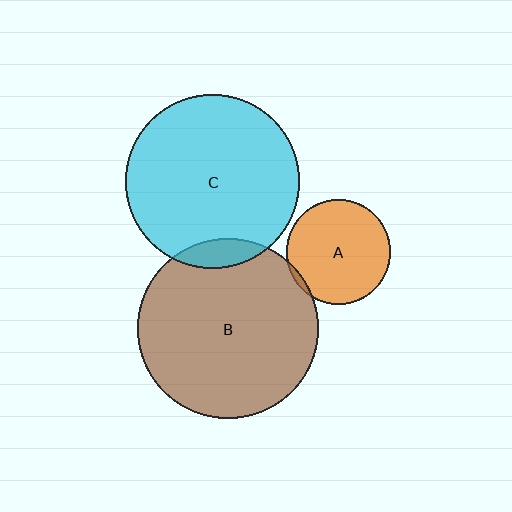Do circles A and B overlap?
Yes.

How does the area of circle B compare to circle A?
Approximately 3.0 times.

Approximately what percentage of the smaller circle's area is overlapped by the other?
Approximately 5%.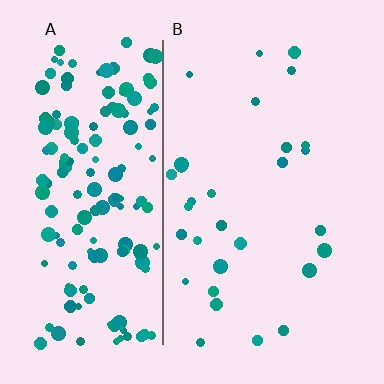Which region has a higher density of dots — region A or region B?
A (the left).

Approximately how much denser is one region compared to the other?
Approximately 5.9× — region A over region B.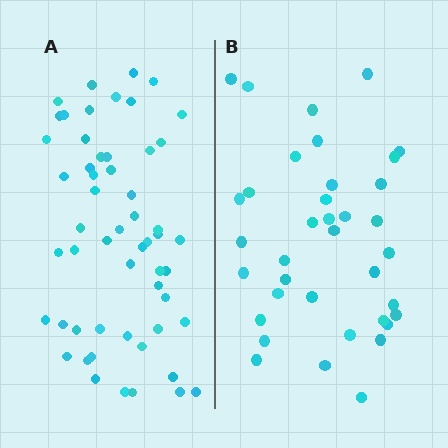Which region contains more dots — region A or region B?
Region A (the left region) has more dots.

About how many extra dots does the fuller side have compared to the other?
Region A has approximately 20 more dots than region B.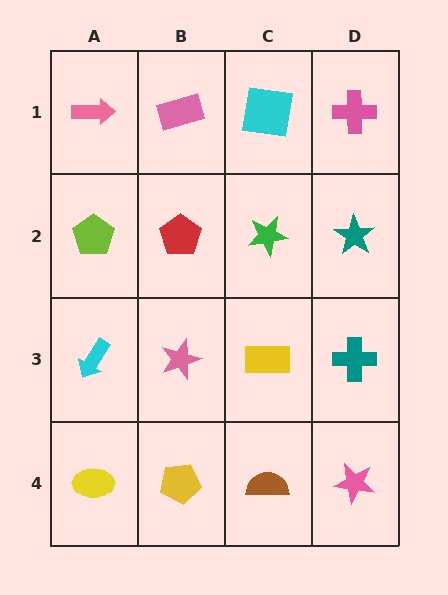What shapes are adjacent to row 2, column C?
A cyan square (row 1, column C), a yellow rectangle (row 3, column C), a red pentagon (row 2, column B), a teal star (row 2, column D).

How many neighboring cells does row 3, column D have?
3.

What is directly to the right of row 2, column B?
A green star.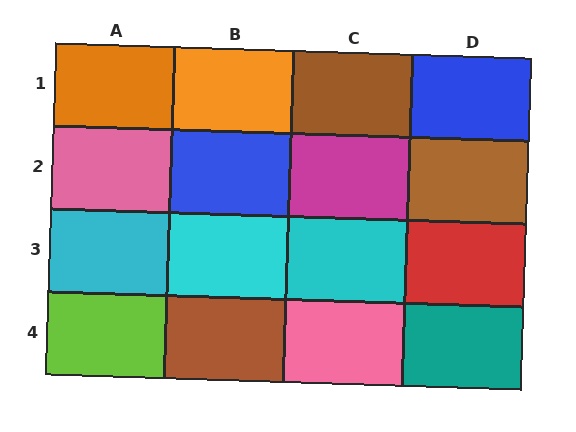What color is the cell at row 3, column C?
Cyan.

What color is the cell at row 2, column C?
Magenta.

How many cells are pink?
2 cells are pink.